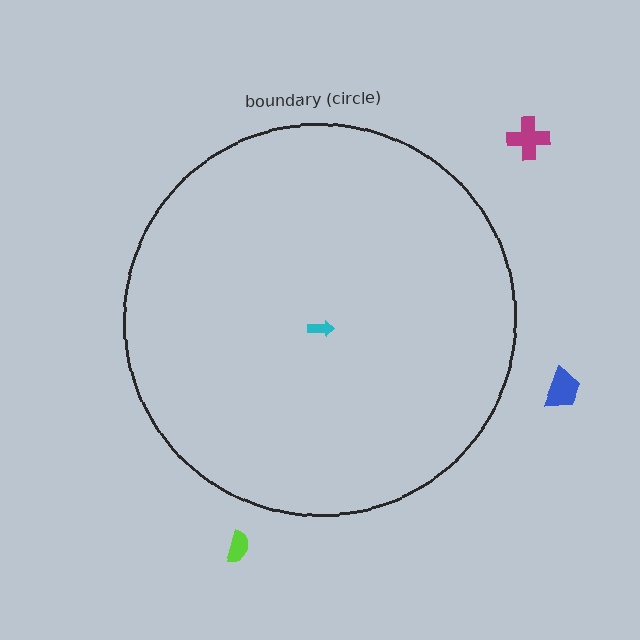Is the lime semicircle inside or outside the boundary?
Outside.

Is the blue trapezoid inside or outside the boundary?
Outside.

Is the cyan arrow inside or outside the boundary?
Inside.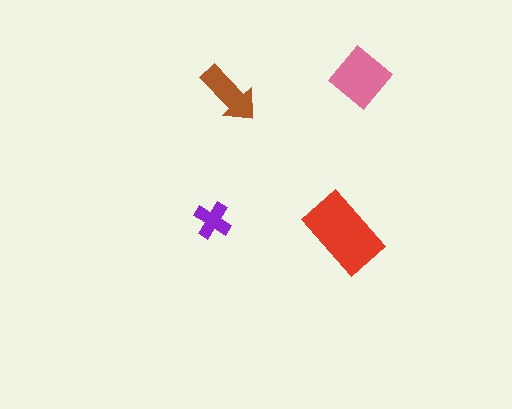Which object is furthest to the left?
The purple cross is leftmost.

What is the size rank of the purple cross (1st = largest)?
4th.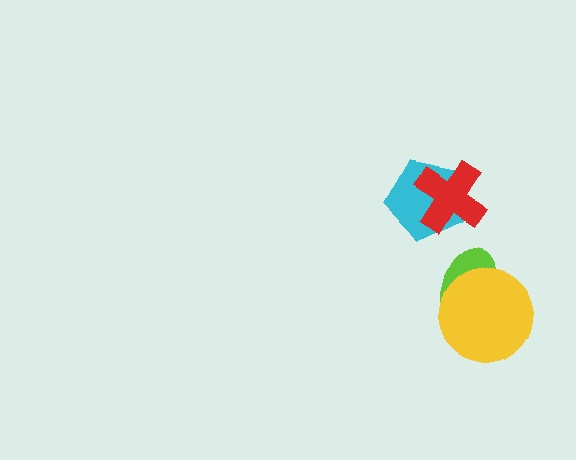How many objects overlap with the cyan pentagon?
1 object overlaps with the cyan pentagon.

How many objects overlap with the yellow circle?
1 object overlaps with the yellow circle.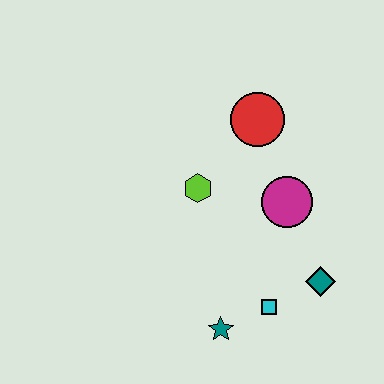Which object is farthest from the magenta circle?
The teal star is farthest from the magenta circle.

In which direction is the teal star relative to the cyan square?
The teal star is to the left of the cyan square.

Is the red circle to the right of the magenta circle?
No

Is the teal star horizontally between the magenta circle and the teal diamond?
No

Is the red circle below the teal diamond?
No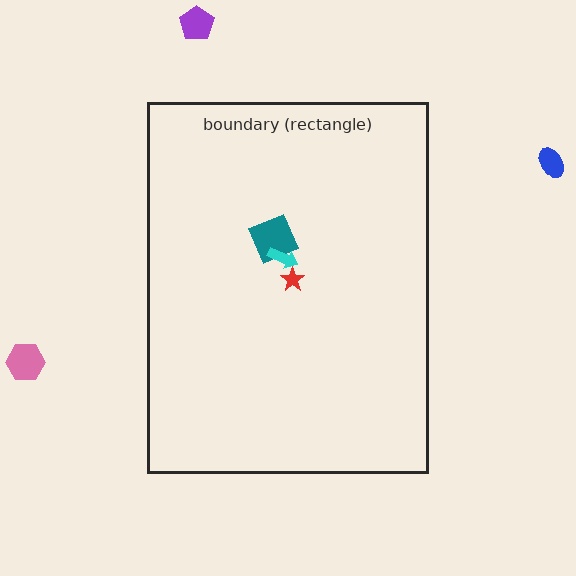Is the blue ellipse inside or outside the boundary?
Outside.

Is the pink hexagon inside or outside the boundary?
Outside.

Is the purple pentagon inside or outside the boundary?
Outside.